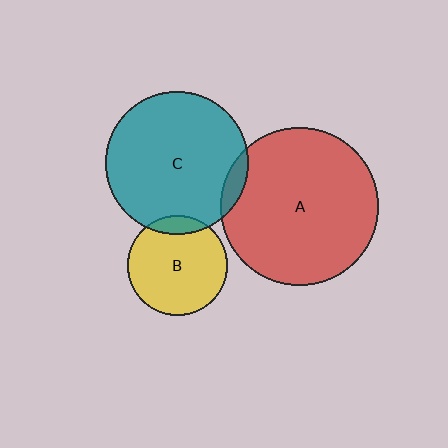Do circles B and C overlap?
Yes.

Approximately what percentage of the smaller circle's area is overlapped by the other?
Approximately 10%.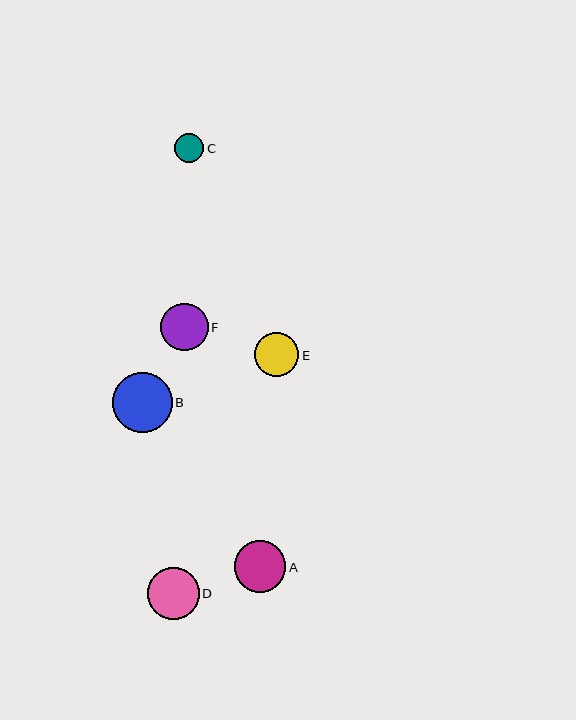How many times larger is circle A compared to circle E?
Circle A is approximately 1.2 times the size of circle E.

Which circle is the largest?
Circle B is the largest with a size of approximately 60 pixels.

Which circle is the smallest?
Circle C is the smallest with a size of approximately 29 pixels.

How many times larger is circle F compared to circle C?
Circle F is approximately 1.6 times the size of circle C.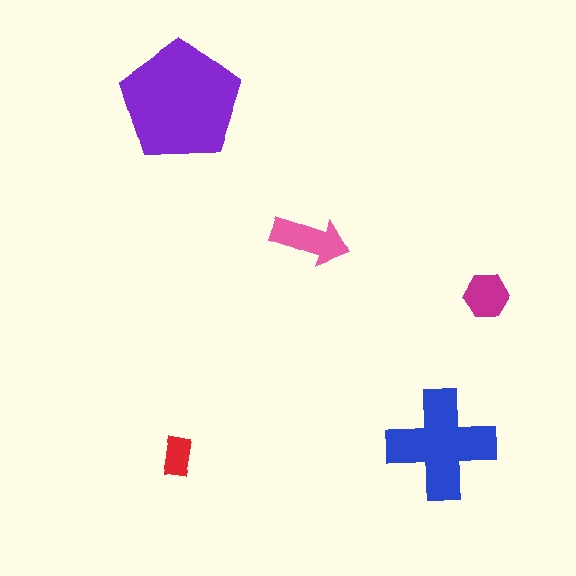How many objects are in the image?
There are 5 objects in the image.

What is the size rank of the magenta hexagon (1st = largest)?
4th.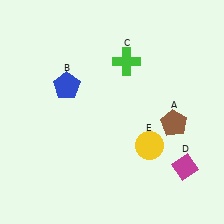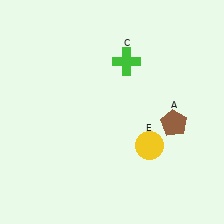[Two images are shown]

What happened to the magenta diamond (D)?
The magenta diamond (D) was removed in Image 2. It was in the bottom-right area of Image 1.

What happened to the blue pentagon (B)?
The blue pentagon (B) was removed in Image 2. It was in the top-left area of Image 1.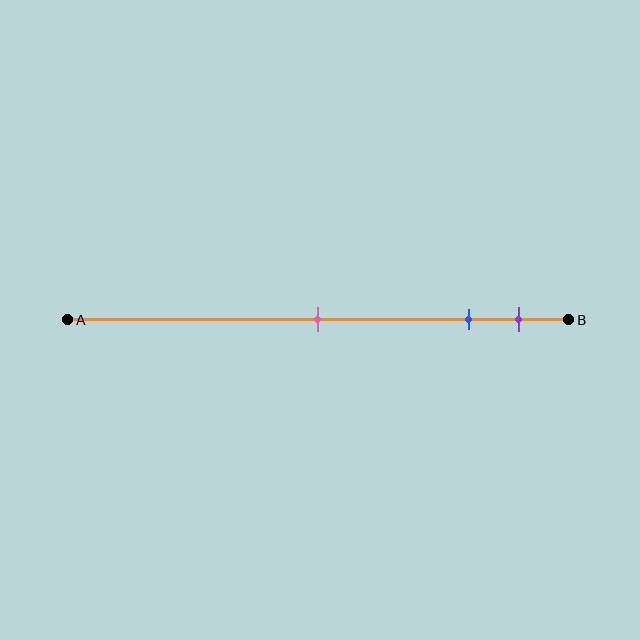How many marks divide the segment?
There are 3 marks dividing the segment.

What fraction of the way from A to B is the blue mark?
The blue mark is approximately 80% (0.8) of the way from A to B.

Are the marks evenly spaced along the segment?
No, the marks are not evenly spaced.